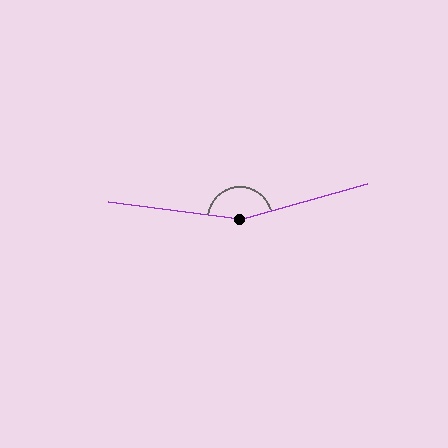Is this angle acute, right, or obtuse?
It is obtuse.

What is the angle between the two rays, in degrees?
Approximately 157 degrees.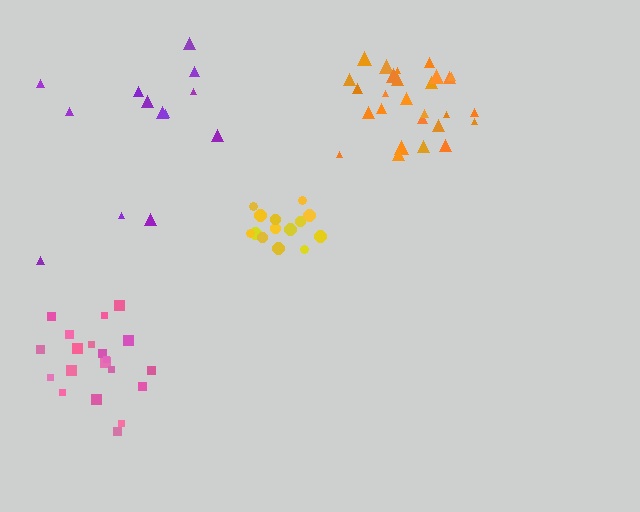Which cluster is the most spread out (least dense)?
Purple.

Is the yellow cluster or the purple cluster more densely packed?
Yellow.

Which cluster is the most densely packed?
Pink.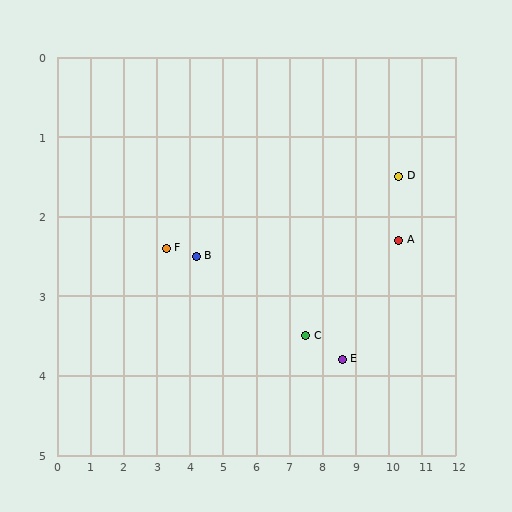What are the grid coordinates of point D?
Point D is at approximately (10.3, 1.5).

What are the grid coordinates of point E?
Point E is at approximately (8.6, 3.8).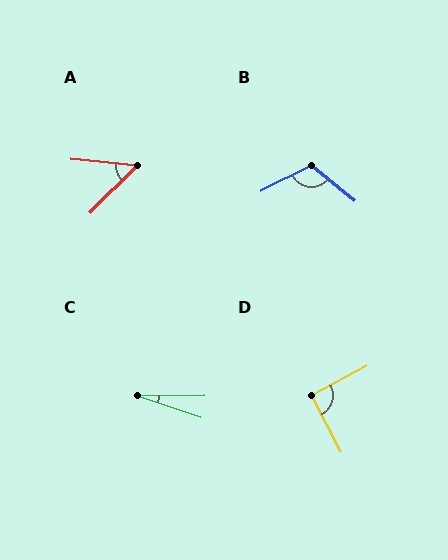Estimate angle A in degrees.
Approximately 51 degrees.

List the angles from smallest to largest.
C (19°), A (51°), D (90°), B (114°).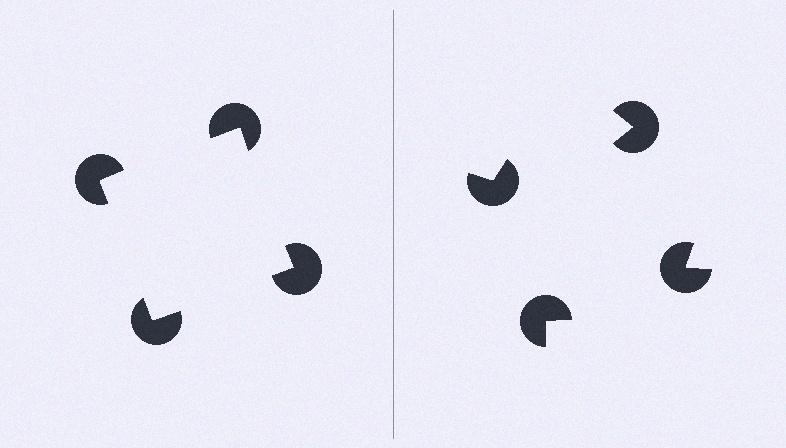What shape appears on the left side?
An illusory square.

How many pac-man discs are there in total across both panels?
8 — 4 on each side.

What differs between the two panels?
The pac-man discs are positioned identically on both sides; only the wedge orientations differ. On the left they align to a square; on the right they are misaligned.